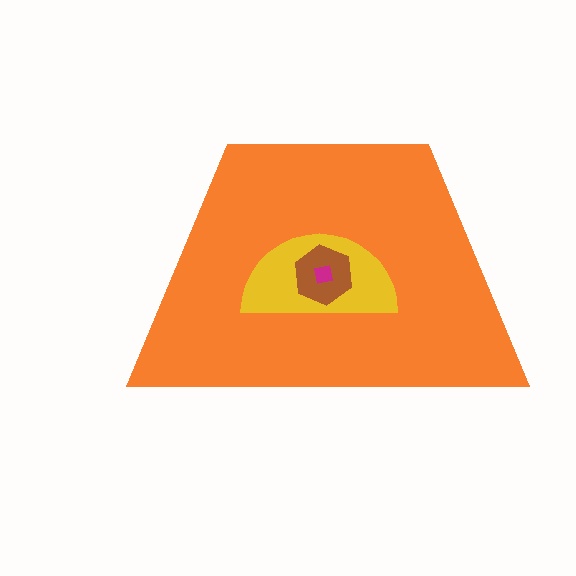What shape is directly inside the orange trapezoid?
The yellow semicircle.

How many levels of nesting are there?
4.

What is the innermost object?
The magenta square.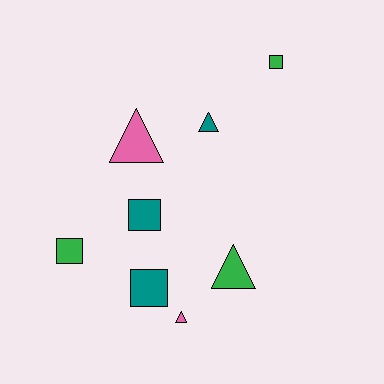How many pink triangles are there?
There are 2 pink triangles.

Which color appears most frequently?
Teal, with 3 objects.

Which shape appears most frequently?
Triangle, with 4 objects.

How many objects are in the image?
There are 8 objects.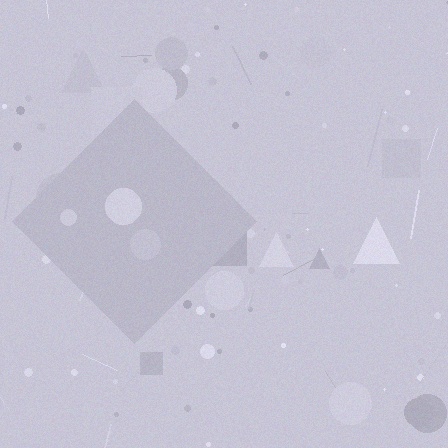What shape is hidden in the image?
A diamond is hidden in the image.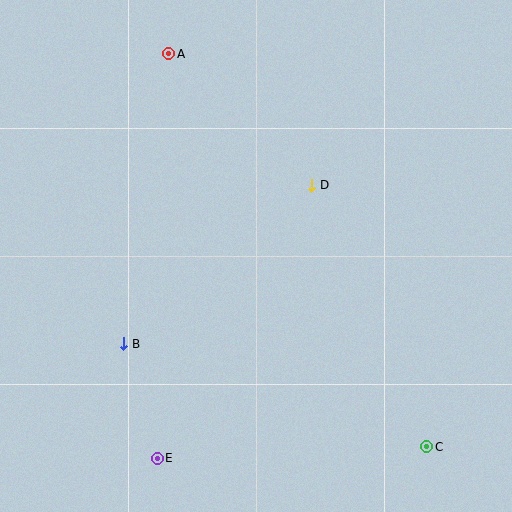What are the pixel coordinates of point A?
Point A is at (169, 54).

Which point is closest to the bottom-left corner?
Point E is closest to the bottom-left corner.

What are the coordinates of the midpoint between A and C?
The midpoint between A and C is at (298, 250).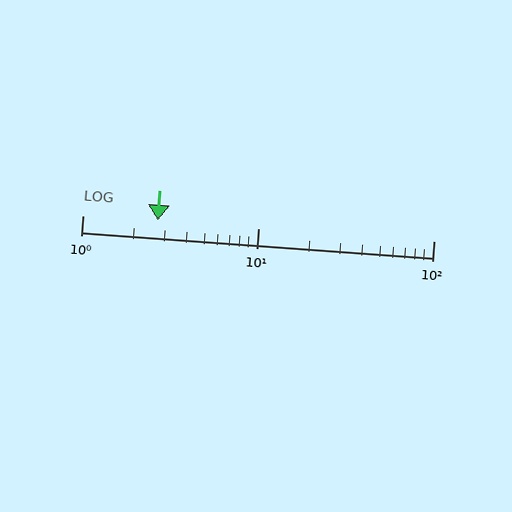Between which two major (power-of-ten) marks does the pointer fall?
The pointer is between 1 and 10.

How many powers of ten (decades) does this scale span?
The scale spans 2 decades, from 1 to 100.